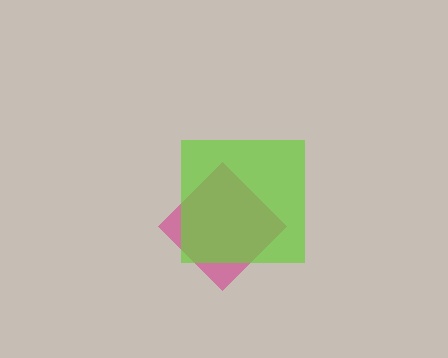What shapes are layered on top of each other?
The layered shapes are: a magenta diamond, a lime square.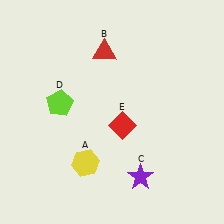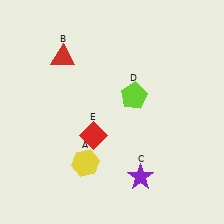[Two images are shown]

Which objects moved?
The objects that moved are: the red triangle (B), the lime pentagon (D), the red diamond (E).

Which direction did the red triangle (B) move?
The red triangle (B) moved left.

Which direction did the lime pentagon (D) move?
The lime pentagon (D) moved right.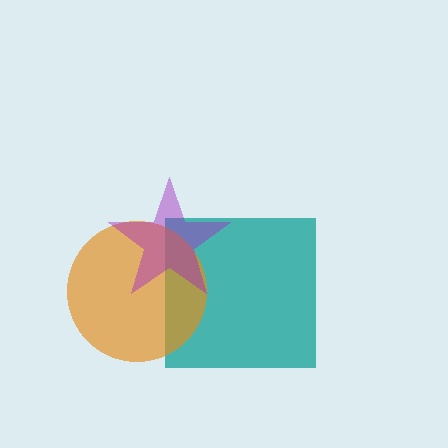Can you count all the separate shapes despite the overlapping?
Yes, there are 3 separate shapes.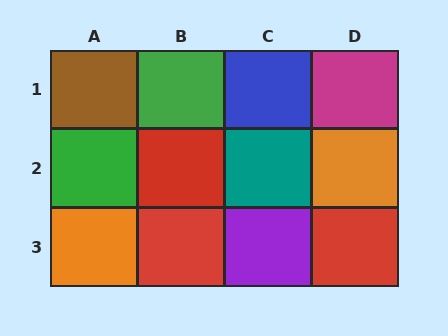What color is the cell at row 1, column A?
Brown.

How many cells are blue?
1 cell is blue.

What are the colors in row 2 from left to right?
Green, red, teal, orange.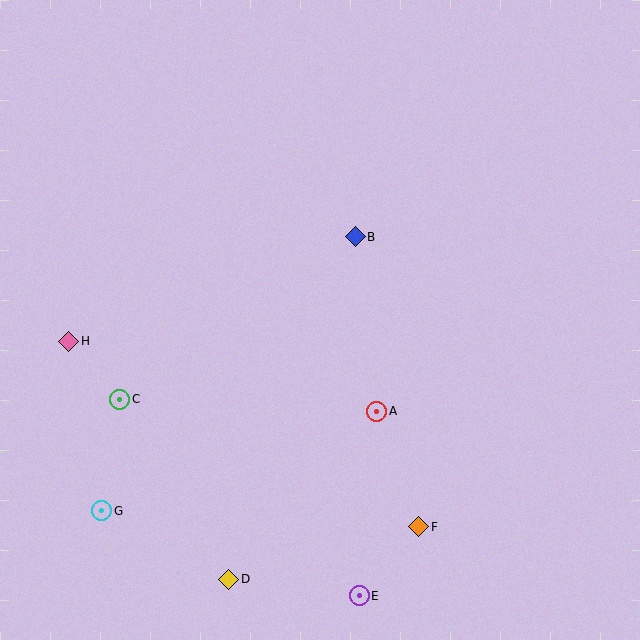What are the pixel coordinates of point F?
Point F is at (419, 527).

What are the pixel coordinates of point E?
Point E is at (359, 596).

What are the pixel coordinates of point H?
Point H is at (69, 341).